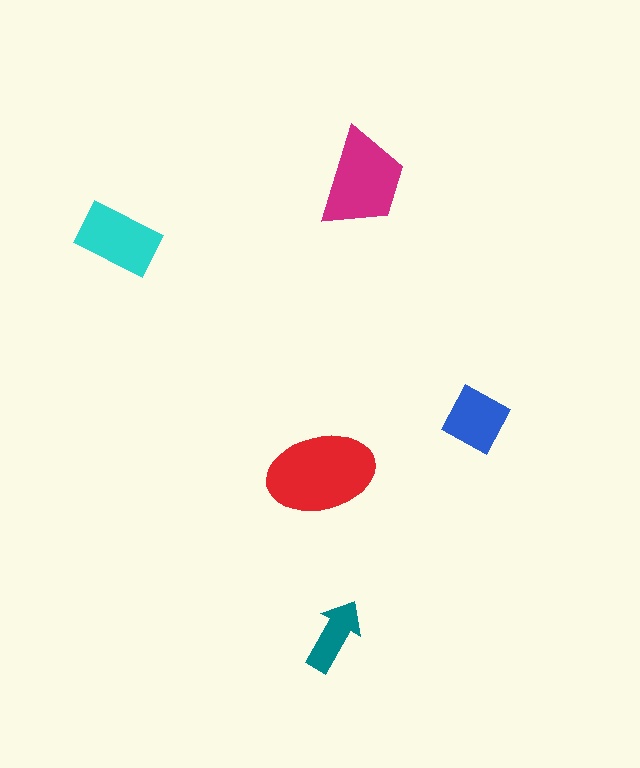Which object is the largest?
The red ellipse.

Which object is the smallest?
The teal arrow.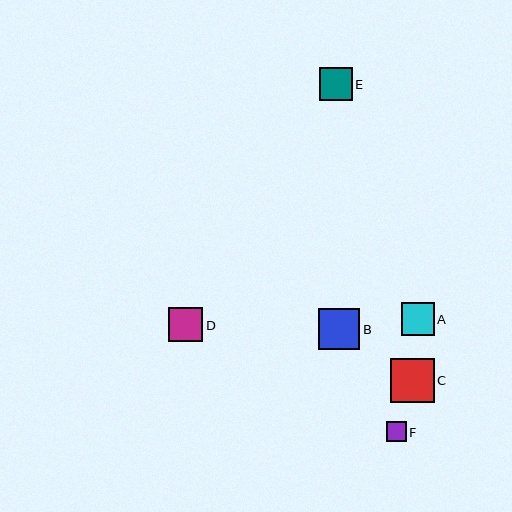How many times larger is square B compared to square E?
Square B is approximately 1.2 times the size of square E.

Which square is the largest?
Square C is the largest with a size of approximately 44 pixels.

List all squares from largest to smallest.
From largest to smallest: C, B, D, E, A, F.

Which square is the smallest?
Square F is the smallest with a size of approximately 20 pixels.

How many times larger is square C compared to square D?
Square C is approximately 1.3 times the size of square D.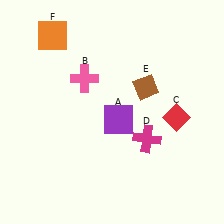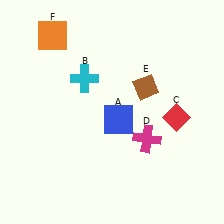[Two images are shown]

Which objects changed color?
A changed from purple to blue. B changed from pink to cyan.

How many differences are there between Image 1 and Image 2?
There are 2 differences between the two images.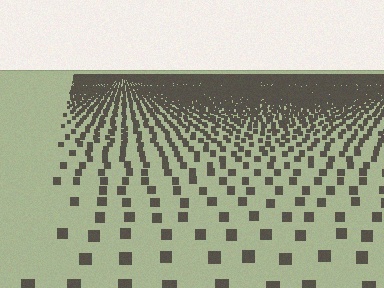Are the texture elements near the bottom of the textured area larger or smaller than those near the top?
Larger. Near the bottom, elements are closer to the viewer and appear at a bigger on-screen size.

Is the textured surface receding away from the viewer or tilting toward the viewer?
The surface is receding away from the viewer. Texture elements get smaller and denser toward the top.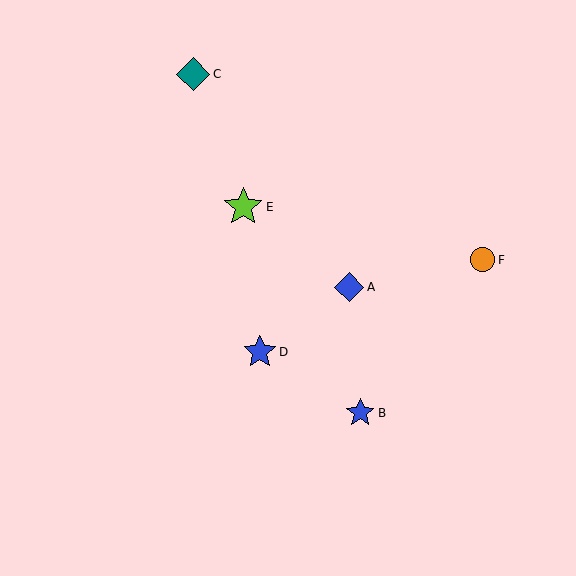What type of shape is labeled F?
Shape F is an orange circle.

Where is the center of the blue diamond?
The center of the blue diamond is at (349, 287).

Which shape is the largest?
The lime star (labeled E) is the largest.